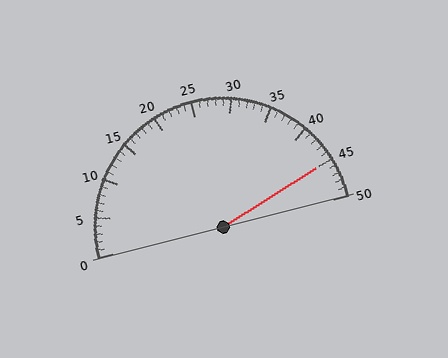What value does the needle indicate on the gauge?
The needle indicates approximately 45.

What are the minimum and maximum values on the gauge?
The gauge ranges from 0 to 50.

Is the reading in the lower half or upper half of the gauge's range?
The reading is in the upper half of the range (0 to 50).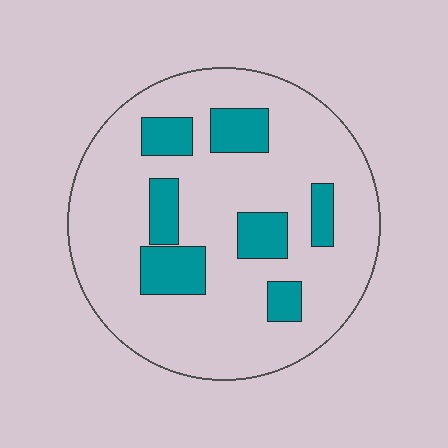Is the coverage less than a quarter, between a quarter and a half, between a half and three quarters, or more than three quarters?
Less than a quarter.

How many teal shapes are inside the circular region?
7.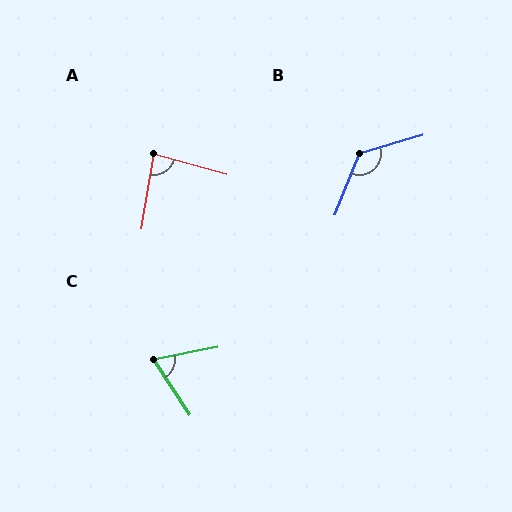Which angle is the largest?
B, at approximately 128 degrees.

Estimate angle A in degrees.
Approximately 84 degrees.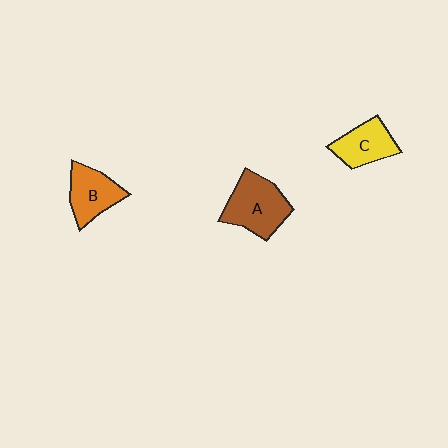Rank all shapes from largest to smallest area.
From largest to smallest: A (brown), B (orange), C (yellow).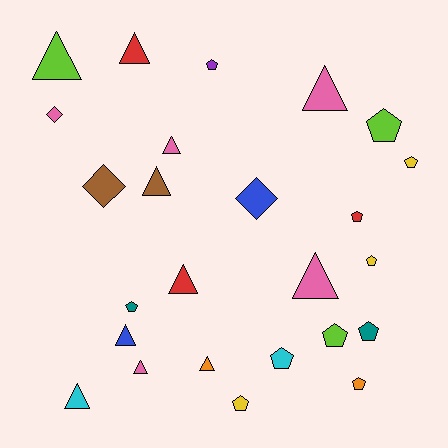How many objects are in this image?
There are 25 objects.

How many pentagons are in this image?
There are 11 pentagons.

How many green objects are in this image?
There are no green objects.